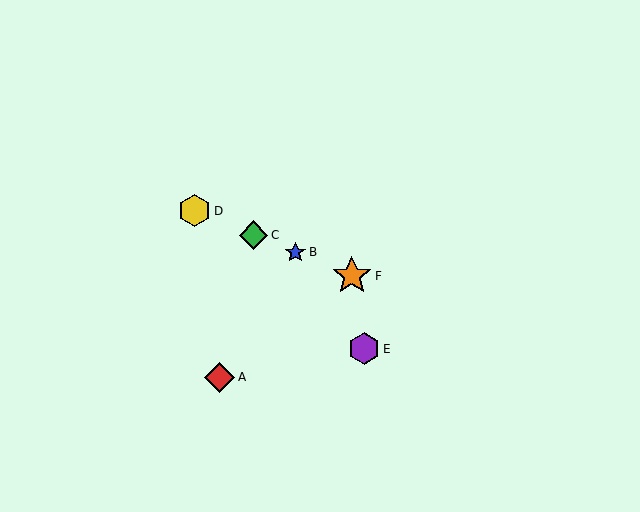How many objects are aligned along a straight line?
4 objects (B, C, D, F) are aligned along a straight line.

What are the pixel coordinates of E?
Object E is at (364, 349).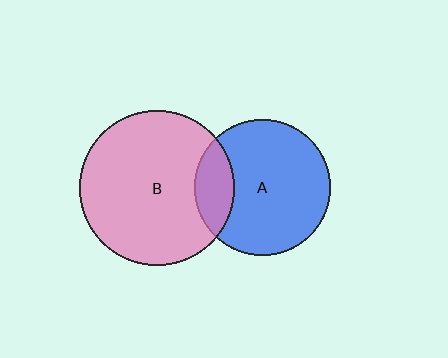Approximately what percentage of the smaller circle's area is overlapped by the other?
Approximately 20%.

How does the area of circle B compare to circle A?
Approximately 1.3 times.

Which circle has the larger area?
Circle B (pink).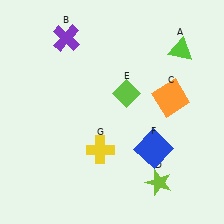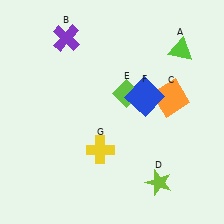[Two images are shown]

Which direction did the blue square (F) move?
The blue square (F) moved up.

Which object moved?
The blue square (F) moved up.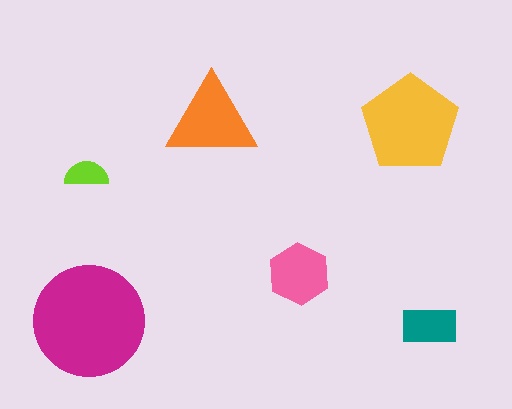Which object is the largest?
The magenta circle.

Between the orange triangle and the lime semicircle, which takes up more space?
The orange triangle.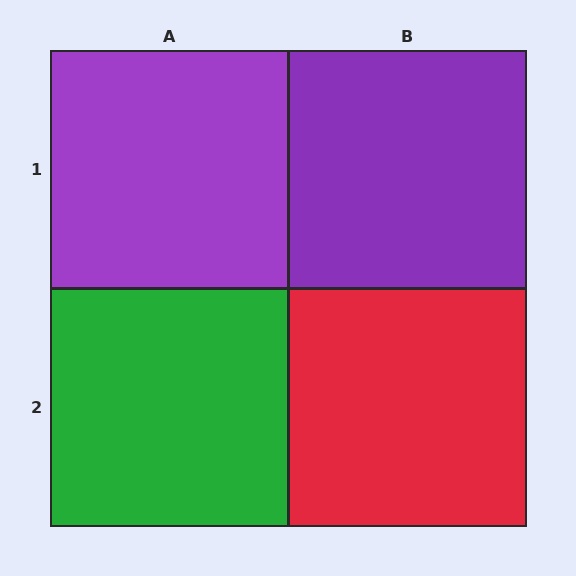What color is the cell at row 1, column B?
Purple.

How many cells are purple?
2 cells are purple.